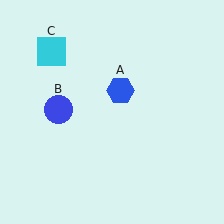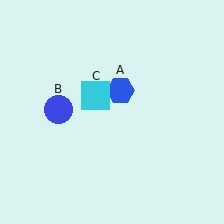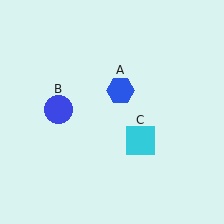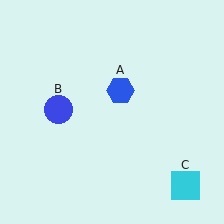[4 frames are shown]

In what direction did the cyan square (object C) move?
The cyan square (object C) moved down and to the right.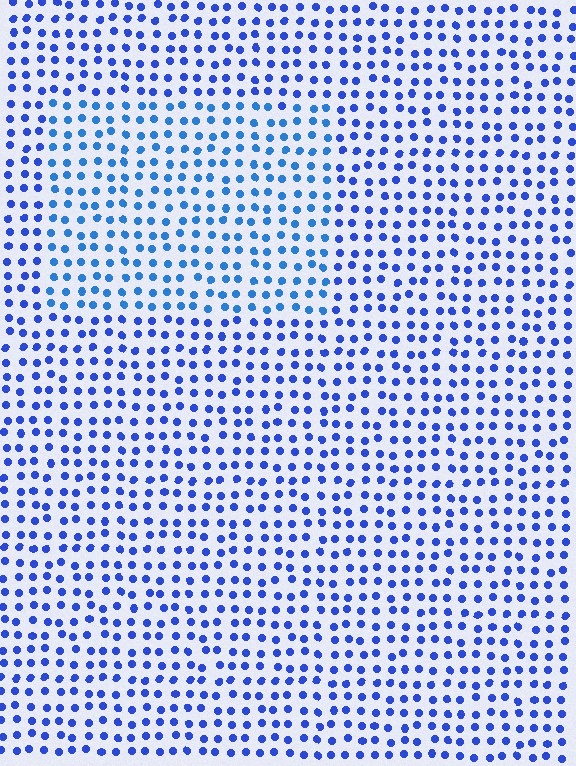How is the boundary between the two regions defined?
The boundary is defined purely by a slight shift in hue (about 20 degrees). Spacing, size, and orientation are identical on both sides.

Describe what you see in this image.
The image is filled with small blue elements in a uniform arrangement. A rectangle-shaped region is visible where the elements are tinted to a slightly different hue, forming a subtle color boundary.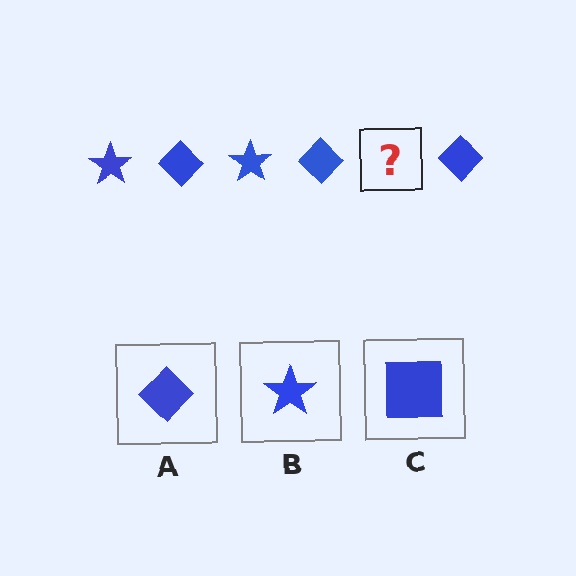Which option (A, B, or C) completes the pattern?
B.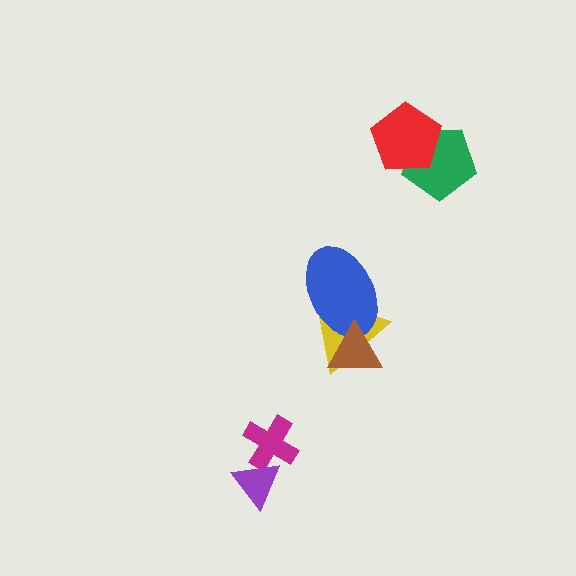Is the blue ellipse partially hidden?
Yes, it is partially covered by another shape.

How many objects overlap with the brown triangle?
2 objects overlap with the brown triangle.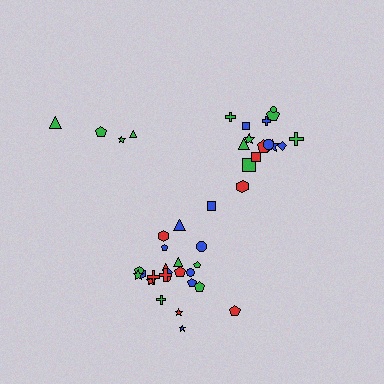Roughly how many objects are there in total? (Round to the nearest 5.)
Roughly 45 objects in total.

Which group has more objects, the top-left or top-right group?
The top-right group.